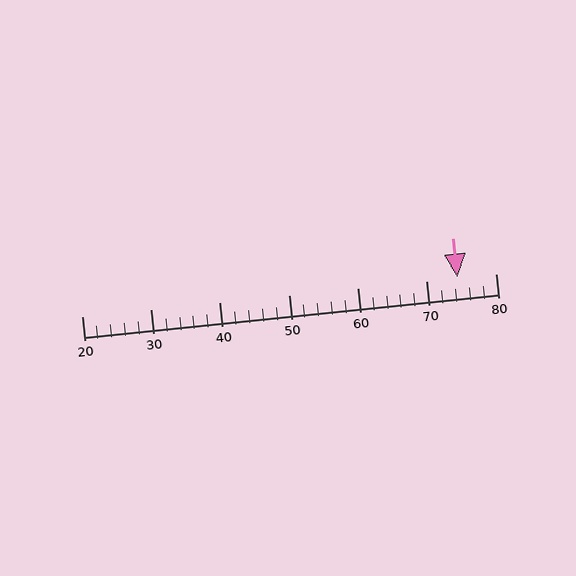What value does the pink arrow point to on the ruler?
The pink arrow points to approximately 74.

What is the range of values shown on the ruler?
The ruler shows values from 20 to 80.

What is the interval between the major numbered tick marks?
The major tick marks are spaced 10 units apart.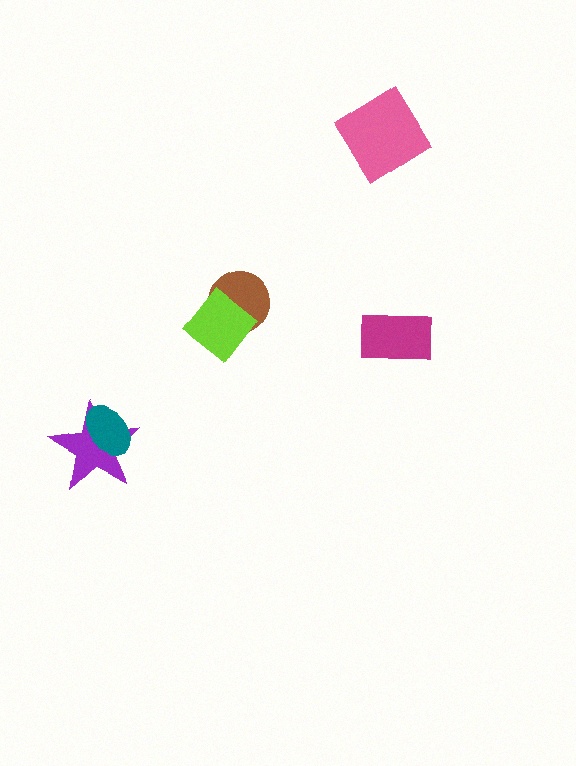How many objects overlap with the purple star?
1 object overlaps with the purple star.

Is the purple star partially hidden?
Yes, it is partially covered by another shape.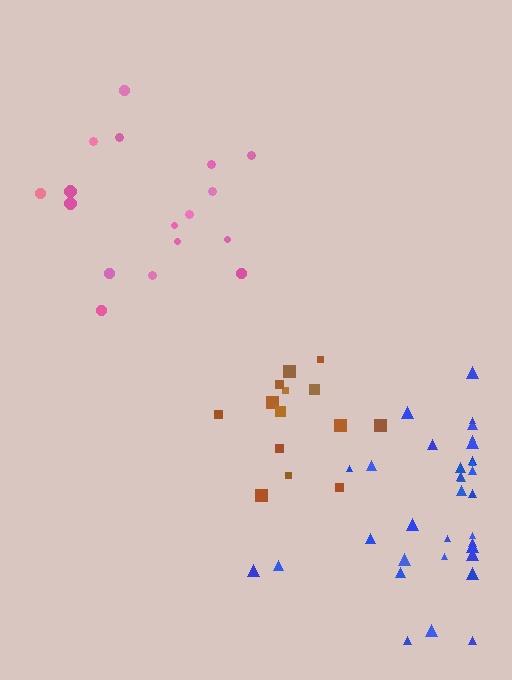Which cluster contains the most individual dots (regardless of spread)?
Blue (33).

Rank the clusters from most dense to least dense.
brown, blue, pink.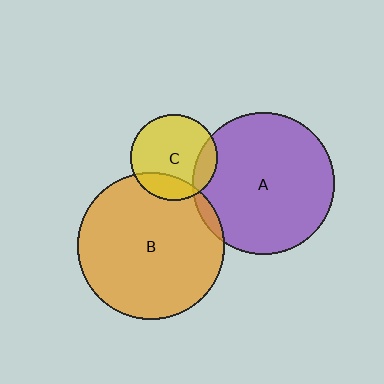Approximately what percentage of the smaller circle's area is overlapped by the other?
Approximately 15%.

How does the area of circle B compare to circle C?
Approximately 2.9 times.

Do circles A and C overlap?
Yes.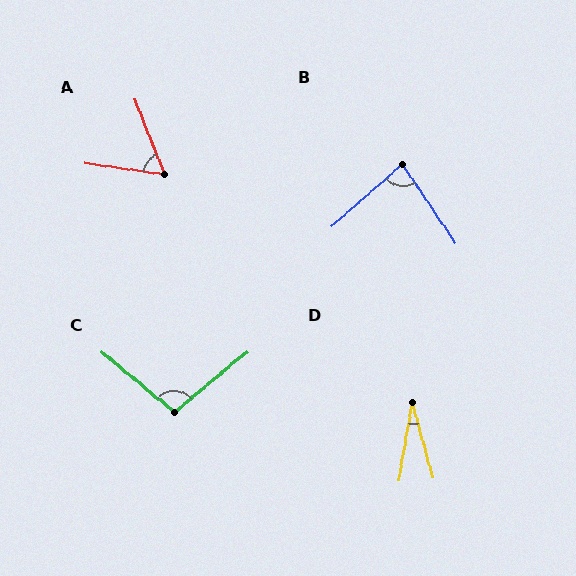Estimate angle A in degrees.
Approximately 61 degrees.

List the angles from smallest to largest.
D (25°), A (61°), B (82°), C (101°).